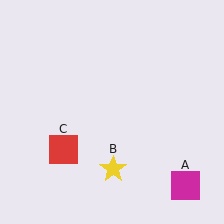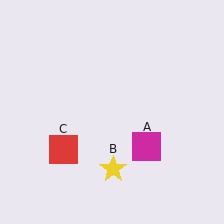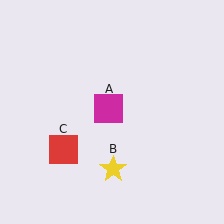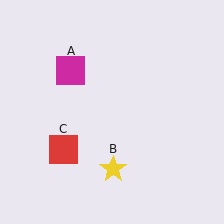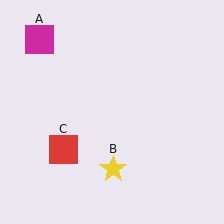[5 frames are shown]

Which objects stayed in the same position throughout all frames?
Yellow star (object B) and red square (object C) remained stationary.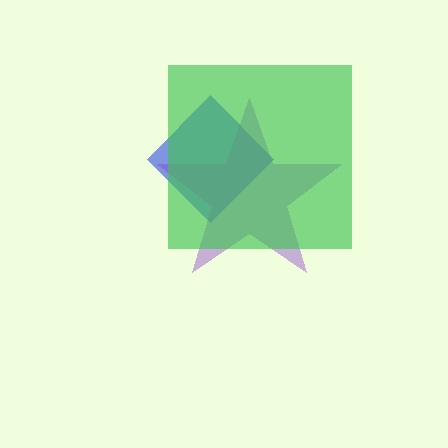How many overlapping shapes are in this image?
There are 3 overlapping shapes in the image.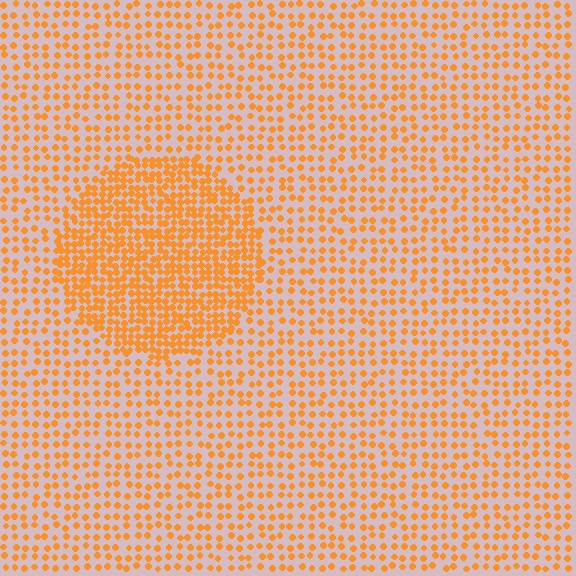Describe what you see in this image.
The image contains small orange elements arranged at two different densities. A circle-shaped region is visible where the elements are more densely packed than the surrounding area.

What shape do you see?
I see a circle.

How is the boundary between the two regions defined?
The boundary is defined by a change in element density (approximately 2.1x ratio). All elements are the same color, size, and shape.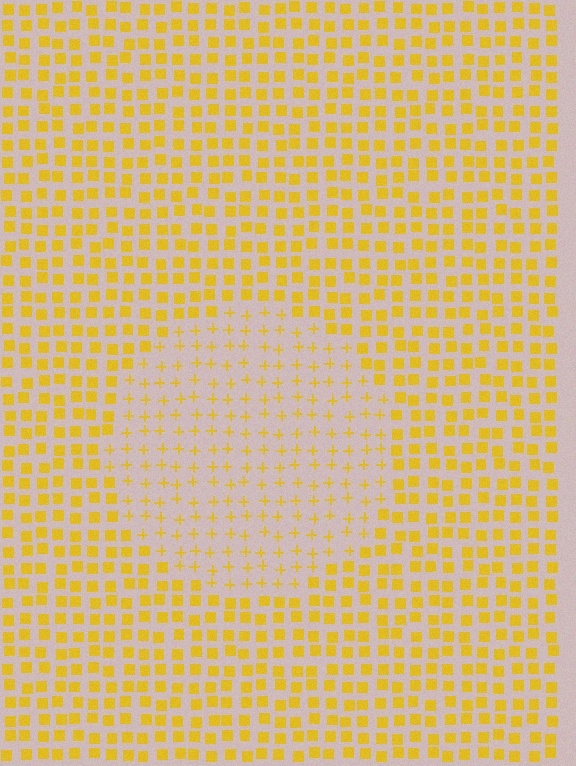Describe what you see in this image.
The image is filled with small yellow elements arranged in a uniform grid. A circle-shaped region contains plus signs, while the surrounding area contains squares. The boundary is defined purely by the change in element shape.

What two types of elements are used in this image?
The image uses plus signs inside the circle region and squares outside it.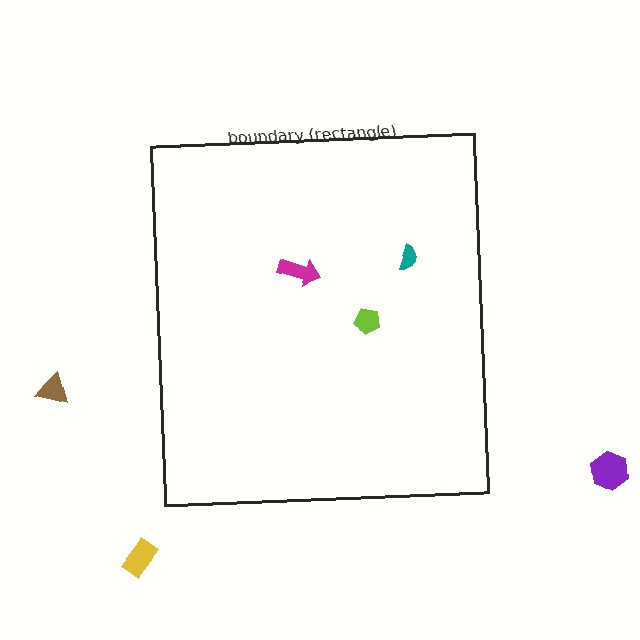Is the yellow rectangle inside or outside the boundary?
Outside.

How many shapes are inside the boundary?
3 inside, 3 outside.